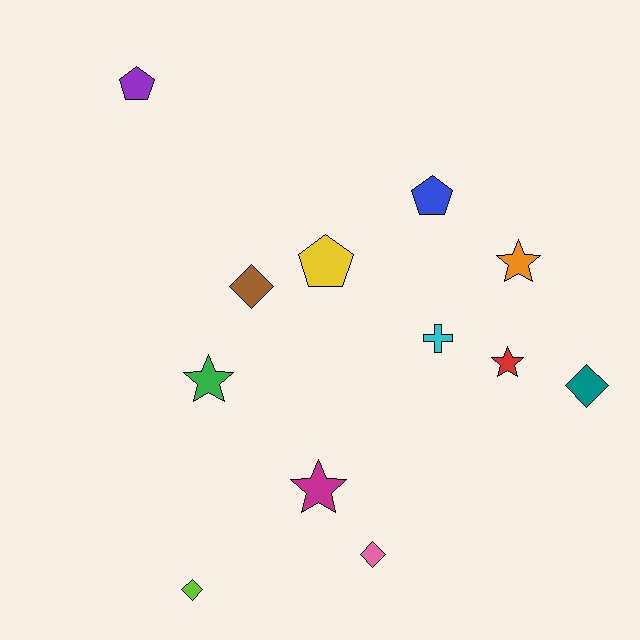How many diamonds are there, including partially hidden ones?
There are 4 diamonds.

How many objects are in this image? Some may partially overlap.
There are 12 objects.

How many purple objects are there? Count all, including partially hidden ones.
There is 1 purple object.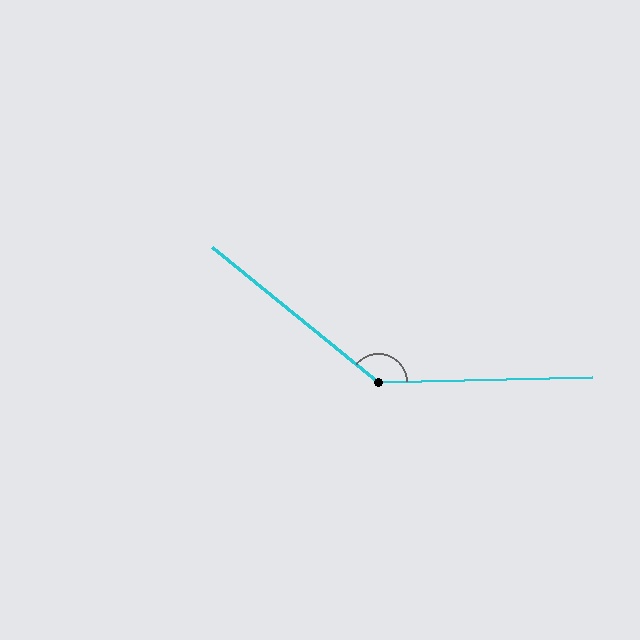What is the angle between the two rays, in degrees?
Approximately 139 degrees.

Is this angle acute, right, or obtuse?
It is obtuse.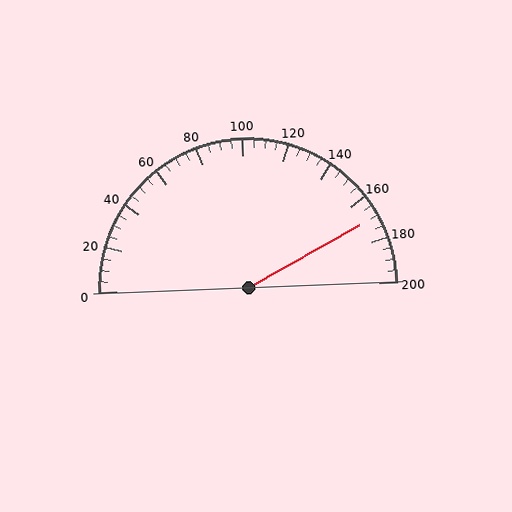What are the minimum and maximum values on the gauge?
The gauge ranges from 0 to 200.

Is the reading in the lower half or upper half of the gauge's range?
The reading is in the upper half of the range (0 to 200).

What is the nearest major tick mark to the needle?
The nearest major tick mark is 160.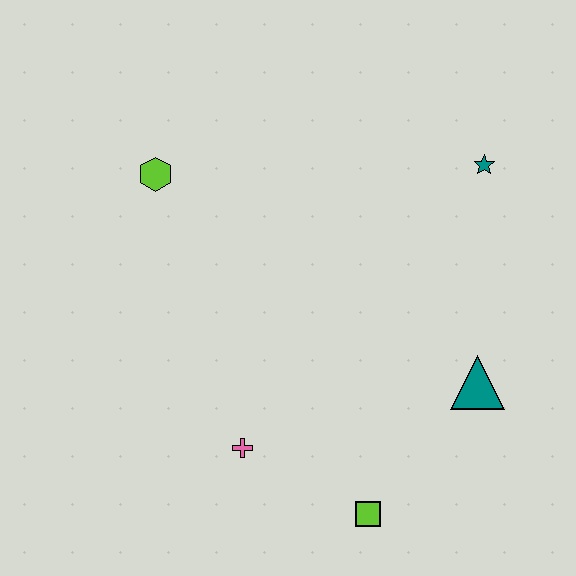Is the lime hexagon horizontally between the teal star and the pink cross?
No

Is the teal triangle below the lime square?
No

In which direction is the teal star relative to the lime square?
The teal star is above the lime square.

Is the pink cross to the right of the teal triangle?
No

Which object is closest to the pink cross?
The lime square is closest to the pink cross.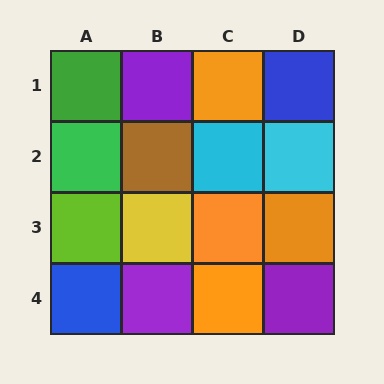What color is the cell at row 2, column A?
Green.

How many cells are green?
2 cells are green.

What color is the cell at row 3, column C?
Orange.